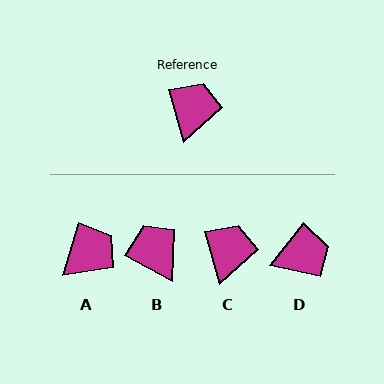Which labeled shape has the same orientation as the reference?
C.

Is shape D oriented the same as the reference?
No, it is off by about 54 degrees.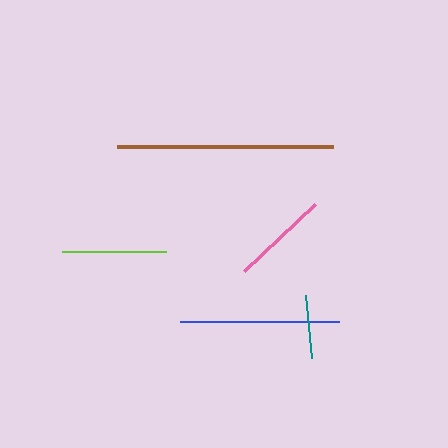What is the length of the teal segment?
The teal segment is approximately 63 pixels long.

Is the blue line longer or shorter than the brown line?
The brown line is longer than the blue line.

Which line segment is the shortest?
The teal line is the shortest at approximately 63 pixels.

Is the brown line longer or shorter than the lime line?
The brown line is longer than the lime line.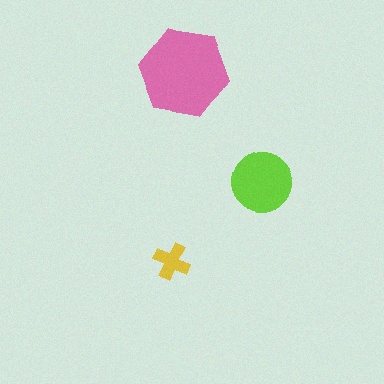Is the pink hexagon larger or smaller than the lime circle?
Larger.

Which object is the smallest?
The yellow cross.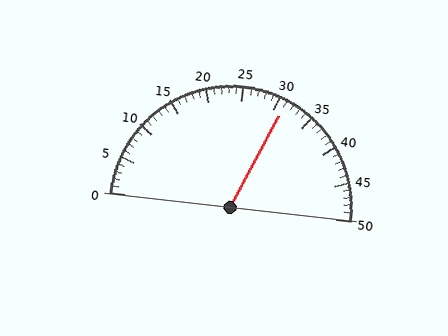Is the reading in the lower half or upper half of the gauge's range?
The reading is in the upper half of the range (0 to 50).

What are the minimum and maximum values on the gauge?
The gauge ranges from 0 to 50.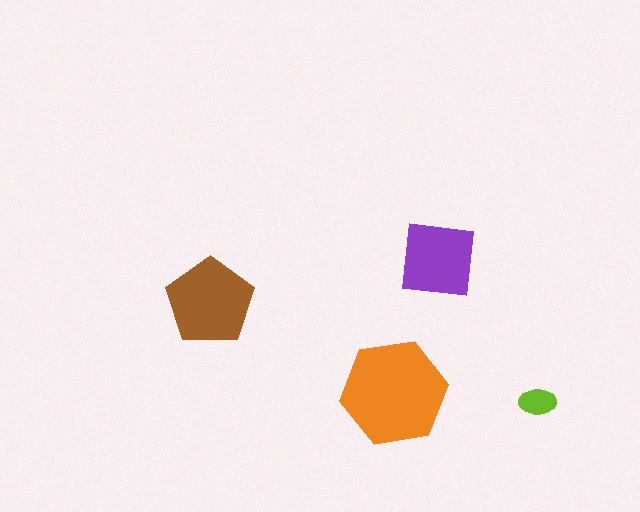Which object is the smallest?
The lime ellipse.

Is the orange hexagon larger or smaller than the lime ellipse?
Larger.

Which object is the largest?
The orange hexagon.